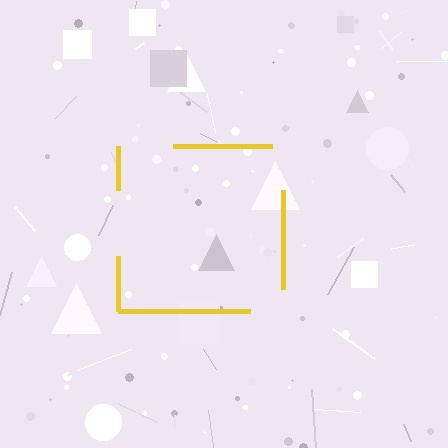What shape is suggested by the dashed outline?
The dashed outline suggests a square.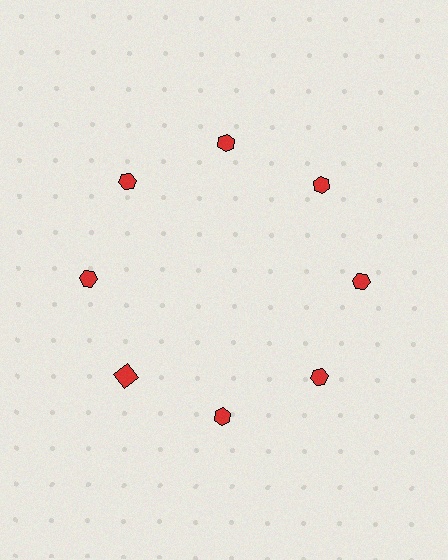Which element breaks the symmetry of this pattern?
The red square at roughly the 8 o'clock position breaks the symmetry. All other shapes are red hexagons.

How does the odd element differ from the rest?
It has a different shape: square instead of hexagon.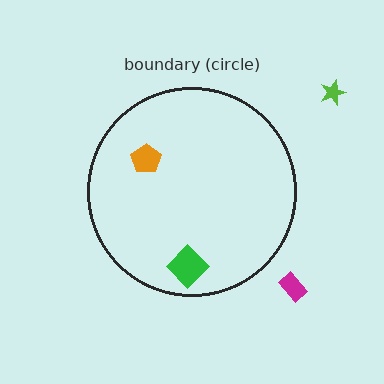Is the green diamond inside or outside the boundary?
Inside.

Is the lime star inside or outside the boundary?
Outside.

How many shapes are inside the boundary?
2 inside, 2 outside.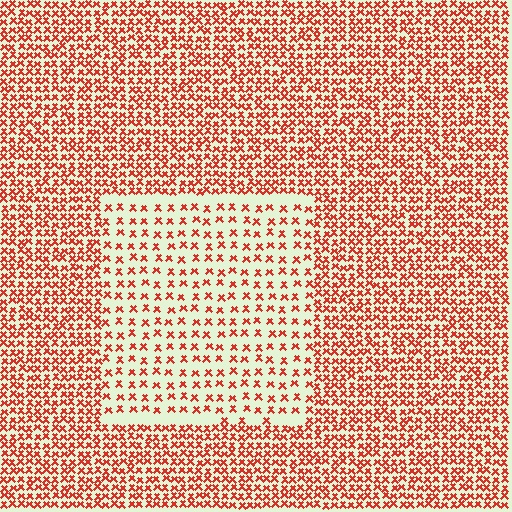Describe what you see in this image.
The image contains small red elements arranged at two different densities. A rectangle-shaped region is visible where the elements are less densely packed than the surrounding area.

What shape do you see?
I see a rectangle.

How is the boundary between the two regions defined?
The boundary is defined by a change in element density (approximately 2.2x ratio). All elements are the same color, size, and shape.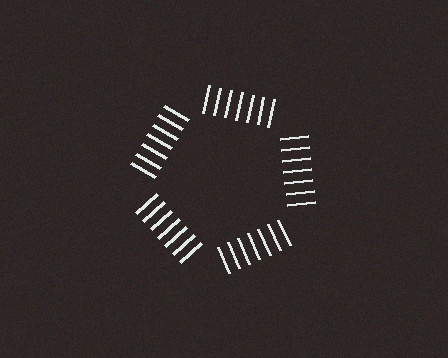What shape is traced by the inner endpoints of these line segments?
An illusory pentagon — the line segments terminate on its edges but no continuous stroke is drawn.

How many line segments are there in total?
35 — 7 along each of the 5 edges.